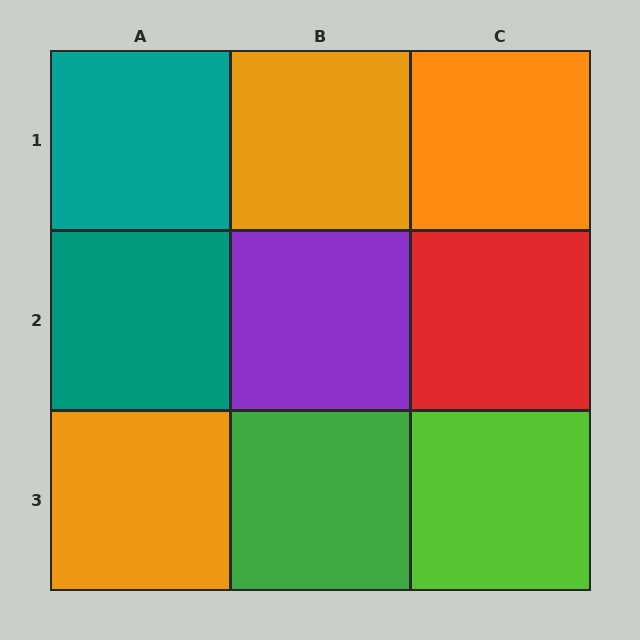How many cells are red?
1 cell is red.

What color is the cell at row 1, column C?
Orange.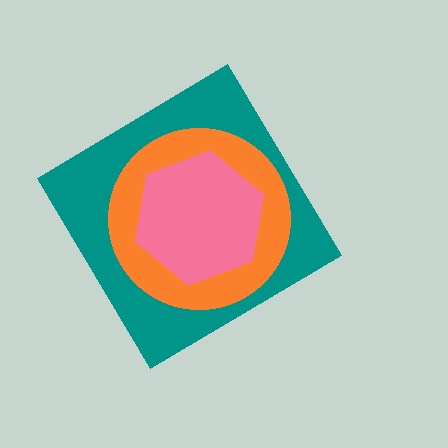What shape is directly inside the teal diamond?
The orange circle.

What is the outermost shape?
The teal diamond.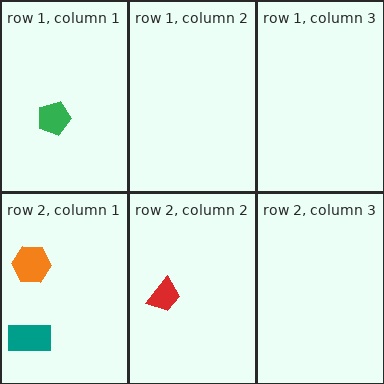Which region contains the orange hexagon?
The row 2, column 1 region.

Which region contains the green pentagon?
The row 1, column 1 region.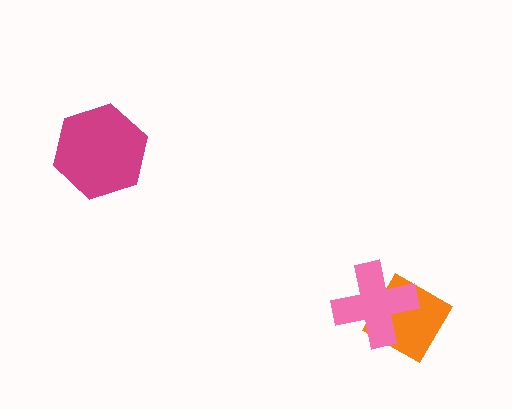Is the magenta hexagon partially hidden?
No, no other shape covers it.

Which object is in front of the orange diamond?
The pink cross is in front of the orange diamond.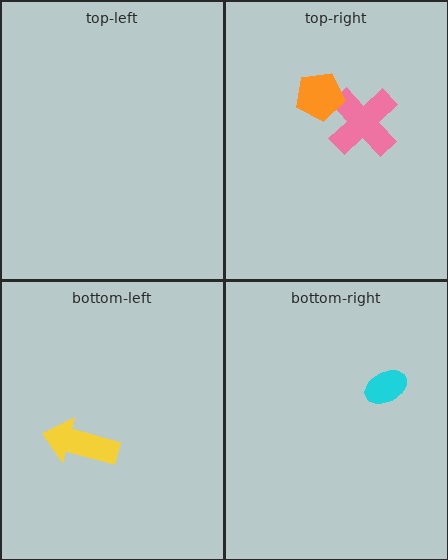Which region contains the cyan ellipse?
The bottom-right region.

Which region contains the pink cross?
The top-right region.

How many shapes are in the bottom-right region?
1.